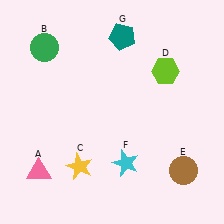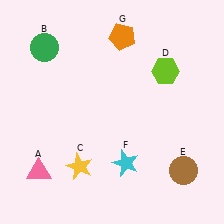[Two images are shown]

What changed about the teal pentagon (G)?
In Image 1, G is teal. In Image 2, it changed to orange.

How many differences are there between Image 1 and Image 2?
There is 1 difference between the two images.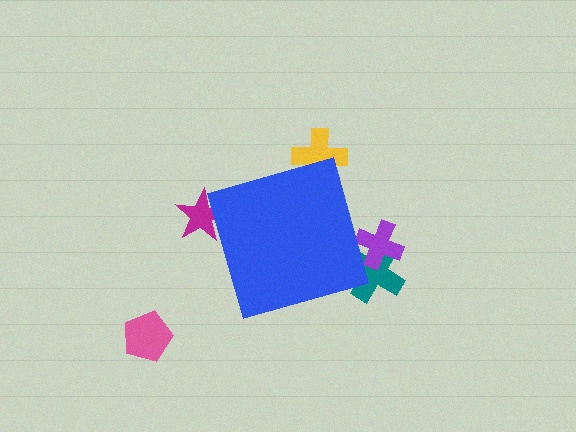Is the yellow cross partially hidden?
Yes, the yellow cross is partially hidden behind the blue diamond.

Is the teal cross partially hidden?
Yes, the teal cross is partially hidden behind the blue diamond.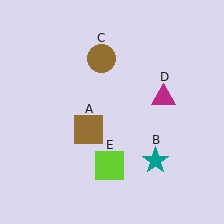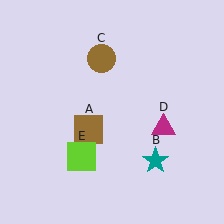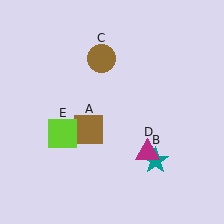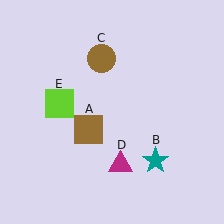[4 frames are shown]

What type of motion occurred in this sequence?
The magenta triangle (object D), lime square (object E) rotated clockwise around the center of the scene.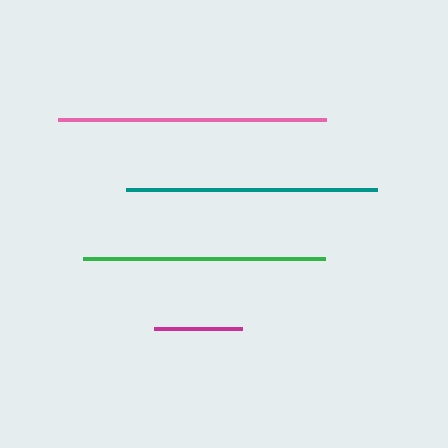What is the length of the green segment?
The green segment is approximately 242 pixels long.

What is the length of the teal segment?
The teal segment is approximately 251 pixels long.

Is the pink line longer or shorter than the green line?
The pink line is longer than the green line.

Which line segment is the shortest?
The magenta line is the shortest at approximately 88 pixels.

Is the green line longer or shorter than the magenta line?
The green line is longer than the magenta line.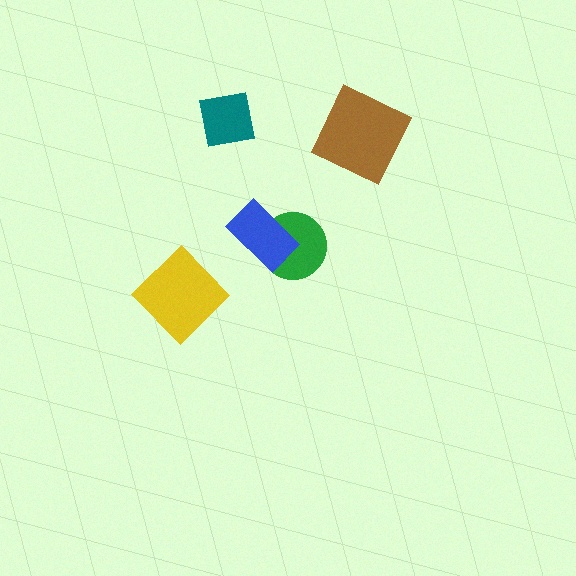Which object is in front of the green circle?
The blue rectangle is in front of the green circle.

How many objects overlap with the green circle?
1 object overlaps with the green circle.